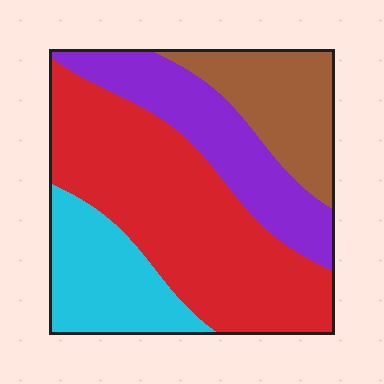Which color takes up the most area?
Red, at roughly 45%.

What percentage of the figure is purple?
Purple covers around 20% of the figure.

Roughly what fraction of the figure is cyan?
Cyan covers 18% of the figure.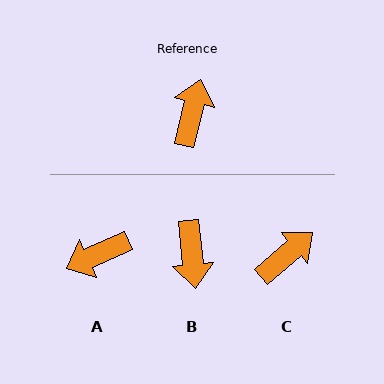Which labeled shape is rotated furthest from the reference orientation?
B, about 161 degrees away.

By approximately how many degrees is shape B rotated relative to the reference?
Approximately 161 degrees clockwise.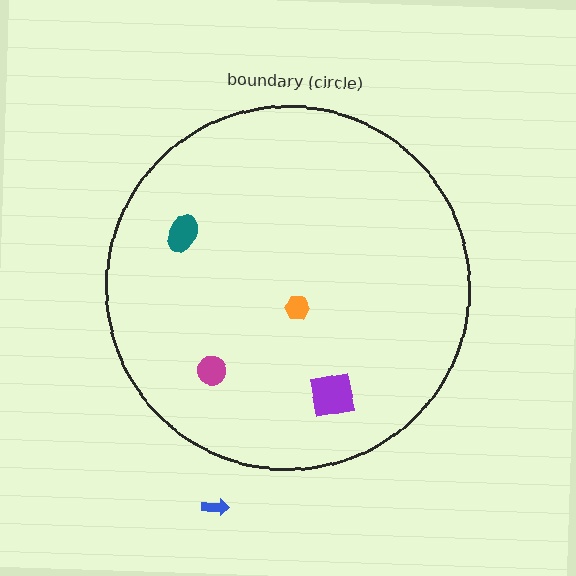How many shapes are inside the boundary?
4 inside, 1 outside.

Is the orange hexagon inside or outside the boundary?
Inside.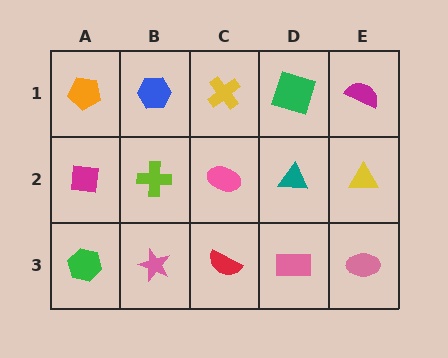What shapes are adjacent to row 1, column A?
A magenta square (row 2, column A), a blue hexagon (row 1, column B).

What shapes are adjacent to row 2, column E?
A magenta semicircle (row 1, column E), a pink ellipse (row 3, column E), a teal triangle (row 2, column D).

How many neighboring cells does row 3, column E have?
2.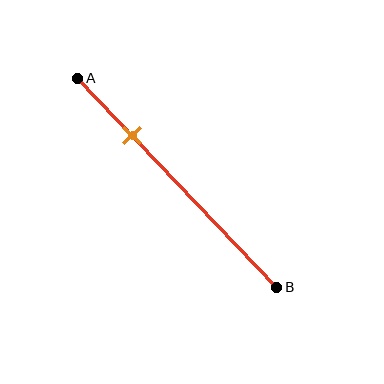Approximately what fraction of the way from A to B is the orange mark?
The orange mark is approximately 25% of the way from A to B.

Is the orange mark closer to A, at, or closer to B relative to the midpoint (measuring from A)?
The orange mark is closer to point A than the midpoint of segment AB.